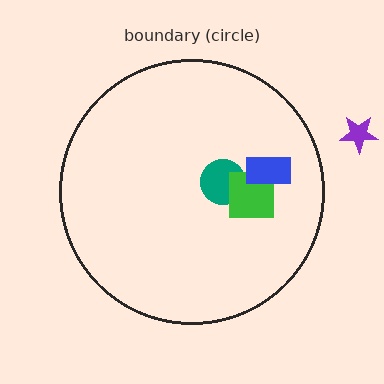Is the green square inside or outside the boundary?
Inside.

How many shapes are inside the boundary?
3 inside, 1 outside.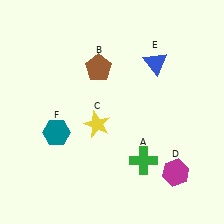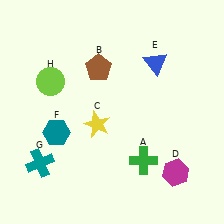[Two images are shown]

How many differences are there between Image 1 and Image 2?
There are 2 differences between the two images.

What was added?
A teal cross (G), a lime circle (H) were added in Image 2.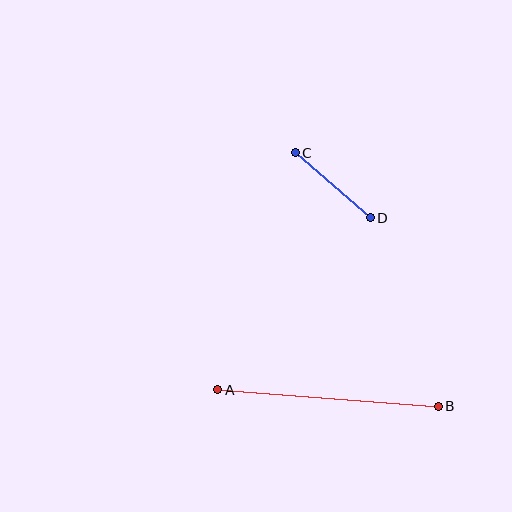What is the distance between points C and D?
The distance is approximately 99 pixels.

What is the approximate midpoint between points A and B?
The midpoint is at approximately (328, 398) pixels.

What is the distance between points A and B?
The distance is approximately 221 pixels.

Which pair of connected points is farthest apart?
Points A and B are farthest apart.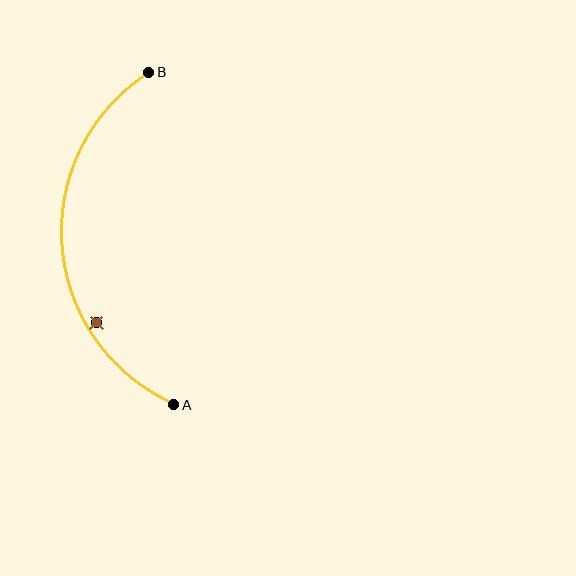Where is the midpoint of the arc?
The arc midpoint is the point on the curve farthest from the straight line joining A and B. It sits to the left of that line.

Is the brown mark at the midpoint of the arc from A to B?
No — the brown mark does not lie on the arc at all. It sits slightly inside the curve.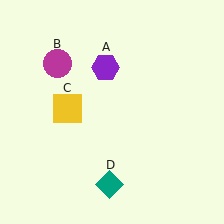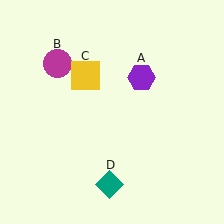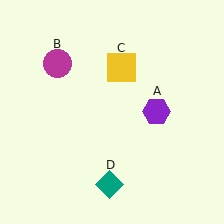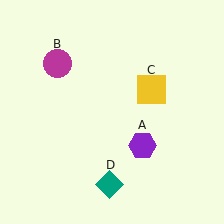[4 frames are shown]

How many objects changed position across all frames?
2 objects changed position: purple hexagon (object A), yellow square (object C).